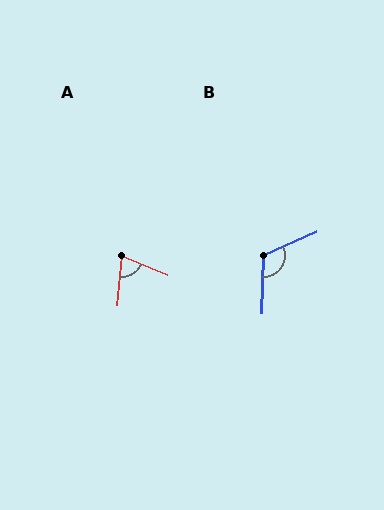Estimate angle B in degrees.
Approximately 115 degrees.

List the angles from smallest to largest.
A (72°), B (115°).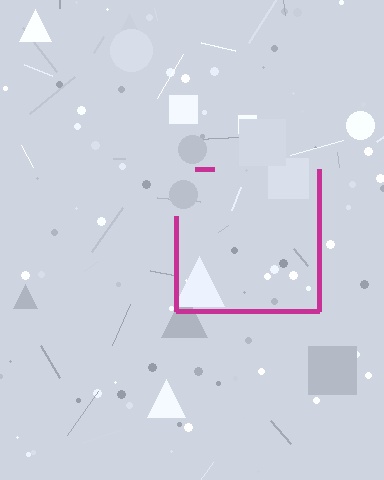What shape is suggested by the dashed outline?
The dashed outline suggests a square.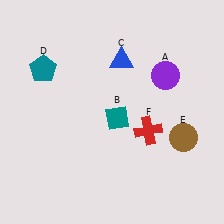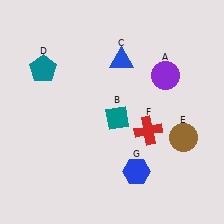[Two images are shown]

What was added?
A blue hexagon (G) was added in Image 2.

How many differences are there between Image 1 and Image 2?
There is 1 difference between the two images.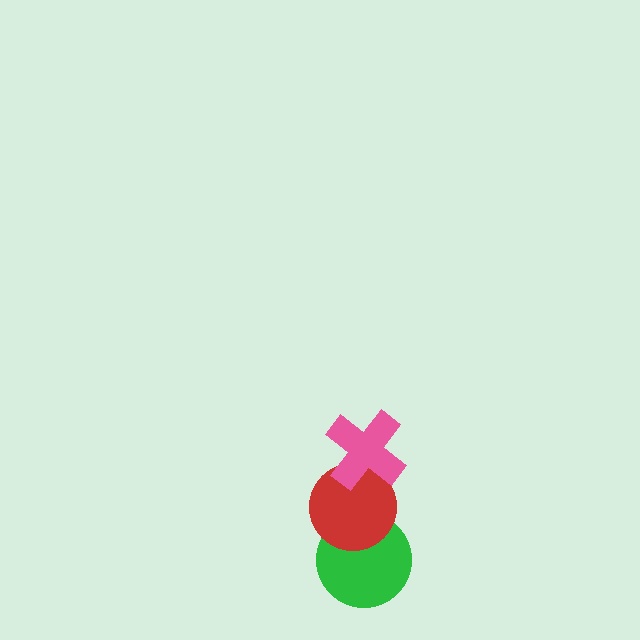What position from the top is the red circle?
The red circle is 2nd from the top.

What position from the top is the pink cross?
The pink cross is 1st from the top.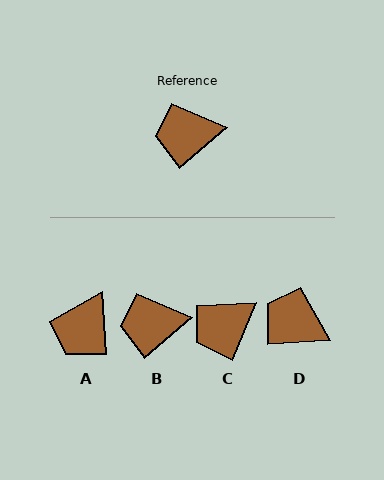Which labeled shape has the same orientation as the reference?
B.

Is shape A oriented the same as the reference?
No, it is off by about 53 degrees.